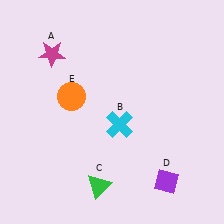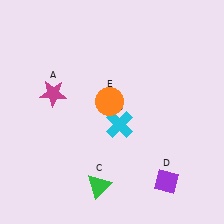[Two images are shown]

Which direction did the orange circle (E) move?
The orange circle (E) moved right.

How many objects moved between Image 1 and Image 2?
2 objects moved between the two images.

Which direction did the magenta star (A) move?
The magenta star (A) moved down.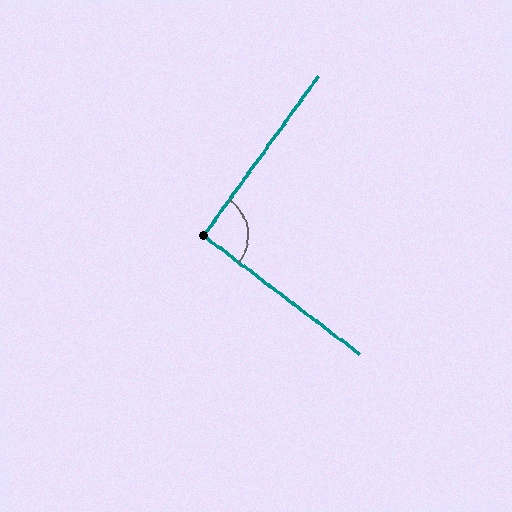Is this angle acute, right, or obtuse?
It is approximately a right angle.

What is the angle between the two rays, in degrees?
Approximately 92 degrees.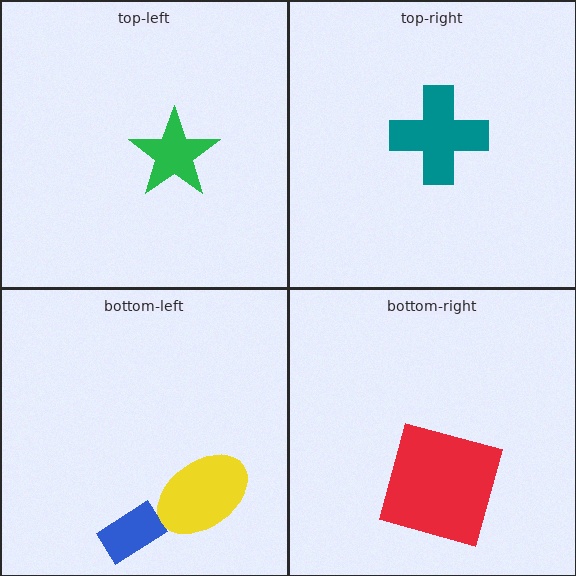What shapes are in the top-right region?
The teal cross.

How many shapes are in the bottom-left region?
2.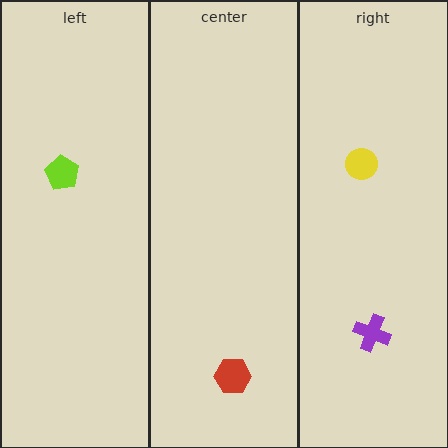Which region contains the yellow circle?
The right region.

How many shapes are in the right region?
2.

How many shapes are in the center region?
1.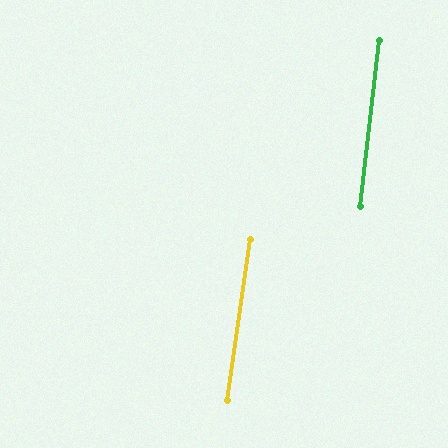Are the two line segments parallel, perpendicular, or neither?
Parallel — their directions differ by only 1.9°.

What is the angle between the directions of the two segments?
Approximately 2 degrees.